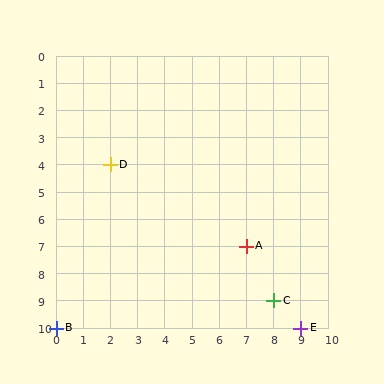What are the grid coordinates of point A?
Point A is at grid coordinates (7, 7).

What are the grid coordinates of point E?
Point E is at grid coordinates (9, 10).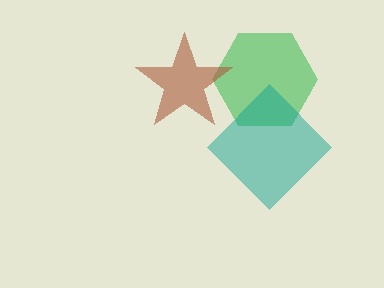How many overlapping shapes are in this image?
There are 3 overlapping shapes in the image.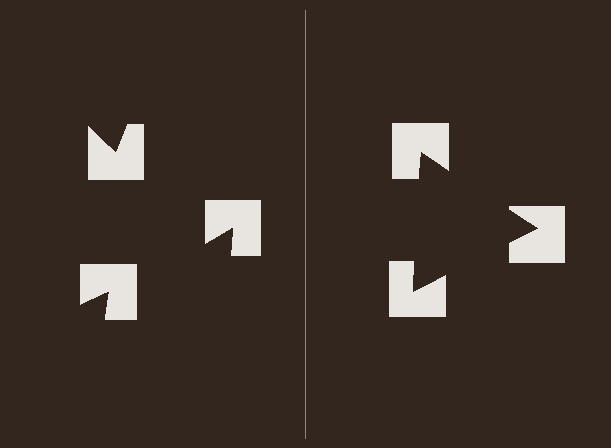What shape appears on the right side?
An illusory triangle.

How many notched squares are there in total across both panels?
6 — 3 on each side.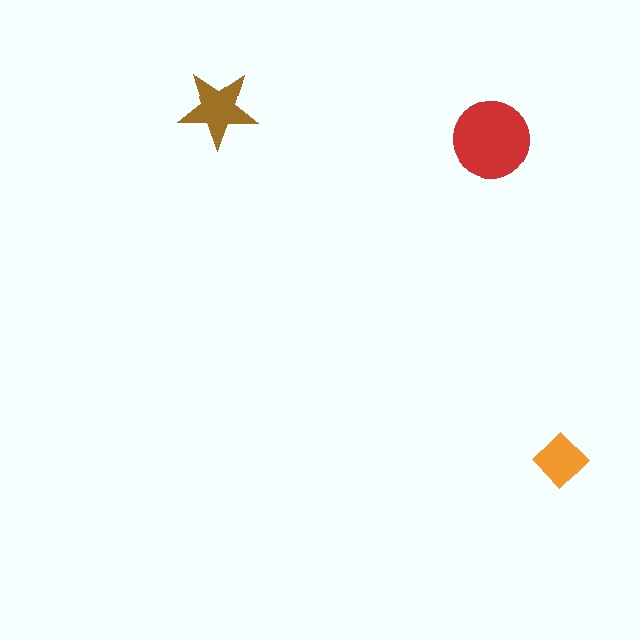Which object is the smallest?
The orange diamond.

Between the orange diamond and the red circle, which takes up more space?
The red circle.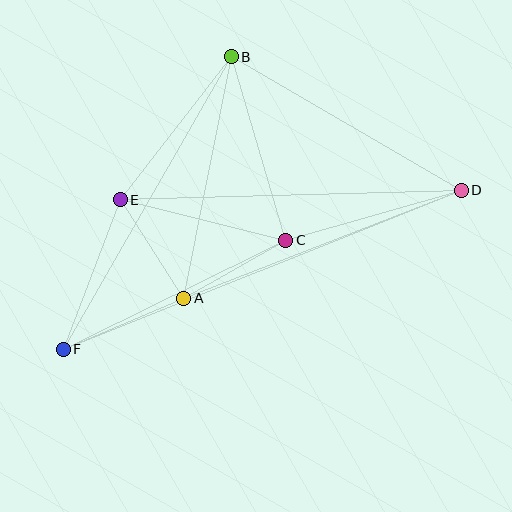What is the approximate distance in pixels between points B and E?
The distance between B and E is approximately 181 pixels.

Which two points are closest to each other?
Points A and C are closest to each other.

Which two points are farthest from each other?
Points D and F are farthest from each other.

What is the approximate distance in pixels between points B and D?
The distance between B and D is approximately 266 pixels.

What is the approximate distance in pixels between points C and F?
The distance between C and F is approximately 248 pixels.